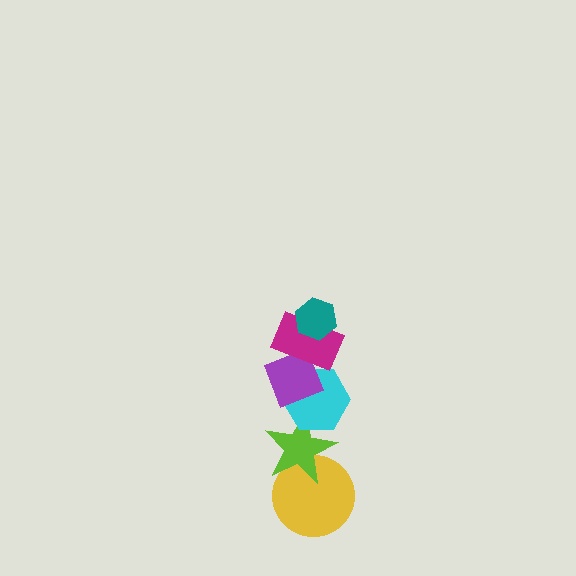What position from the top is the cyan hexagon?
The cyan hexagon is 4th from the top.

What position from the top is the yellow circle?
The yellow circle is 6th from the top.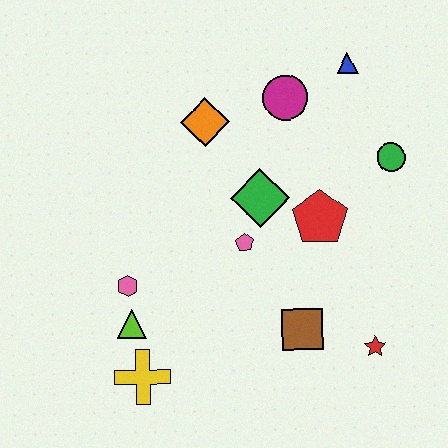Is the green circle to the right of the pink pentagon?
Yes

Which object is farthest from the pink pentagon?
The blue triangle is farthest from the pink pentagon.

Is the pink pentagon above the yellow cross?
Yes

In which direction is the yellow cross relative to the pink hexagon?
The yellow cross is below the pink hexagon.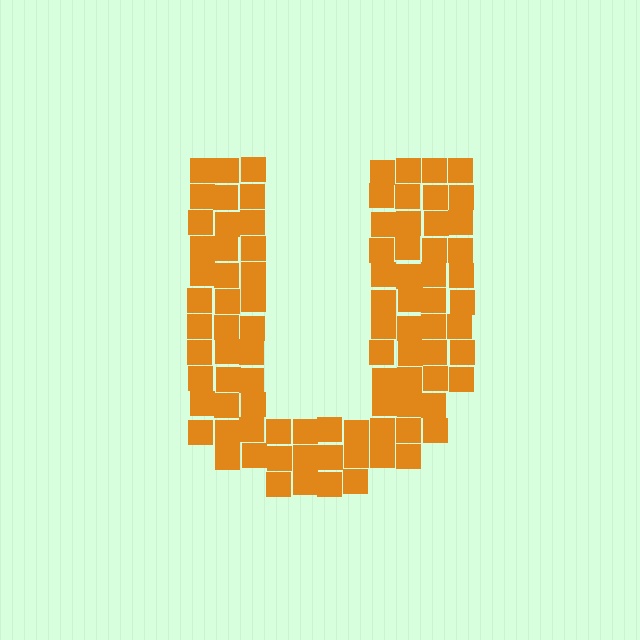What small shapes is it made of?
It is made of small squares.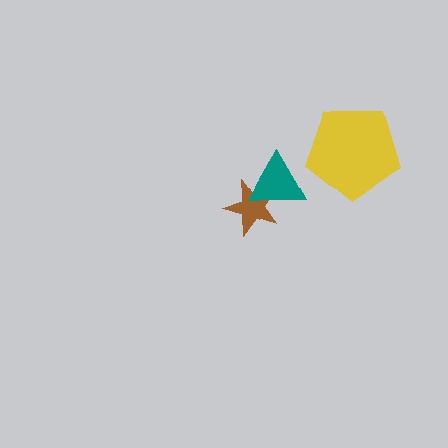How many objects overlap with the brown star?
1 object overlaps with the brown star.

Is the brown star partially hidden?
Yes, it is partially covered by another shape.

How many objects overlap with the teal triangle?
1 object overlaps with the teal triangle.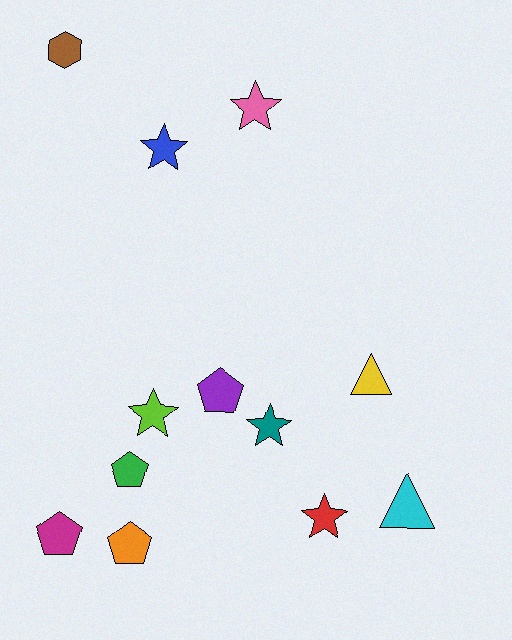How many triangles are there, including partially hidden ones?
There are 2 triangles.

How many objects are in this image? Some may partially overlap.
There are 12 objects.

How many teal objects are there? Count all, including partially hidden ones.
There is 1 teal object.